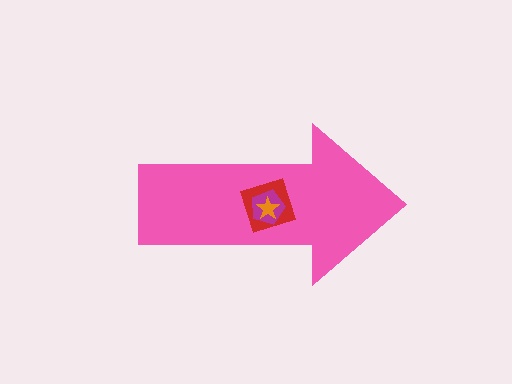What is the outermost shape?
The pink arrow.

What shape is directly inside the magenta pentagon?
The orange star.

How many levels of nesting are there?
4.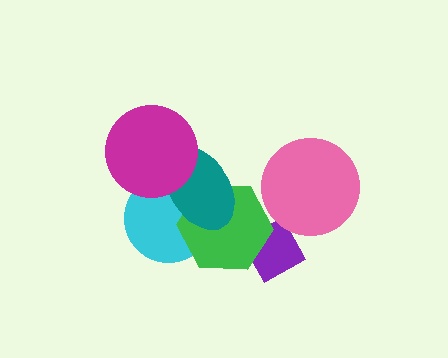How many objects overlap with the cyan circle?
3 objects overlap with the cyan circle.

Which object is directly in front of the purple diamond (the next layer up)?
The green hexagon is directly in front of the purple diamond.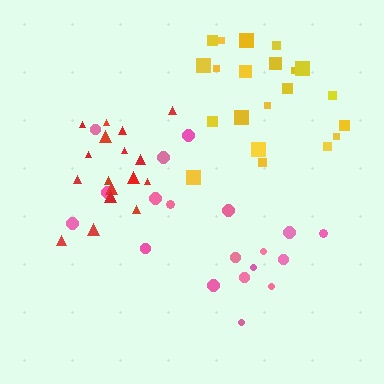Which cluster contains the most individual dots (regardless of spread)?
Yellow (21).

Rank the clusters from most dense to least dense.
red, pink, yellow.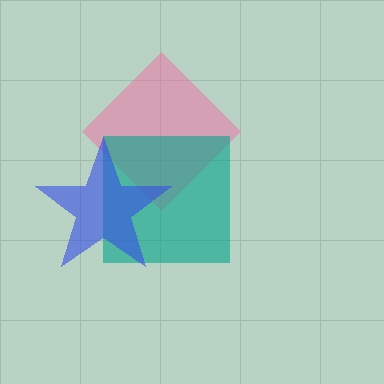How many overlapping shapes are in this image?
There are 3 overlapping shapes in the image.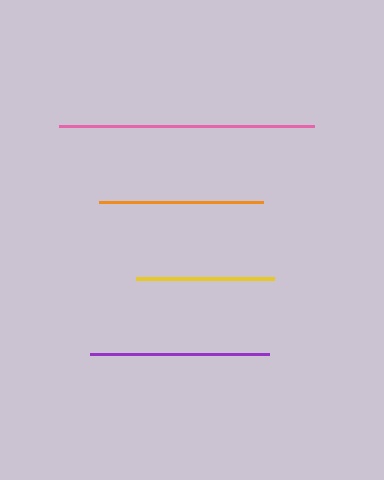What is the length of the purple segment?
The purple segment is approximately 178 pixels long.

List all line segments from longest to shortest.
From longest to shortest: pink, purple, orange, yellow.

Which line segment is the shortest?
The yellow line is the shortest at approximately 138 pixels.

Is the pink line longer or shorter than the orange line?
The pink line is longer than the orange line.